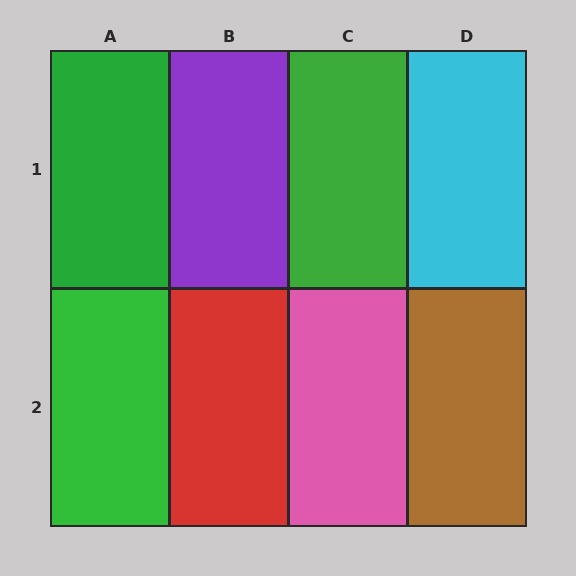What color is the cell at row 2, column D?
Brown.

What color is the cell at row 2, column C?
Pink.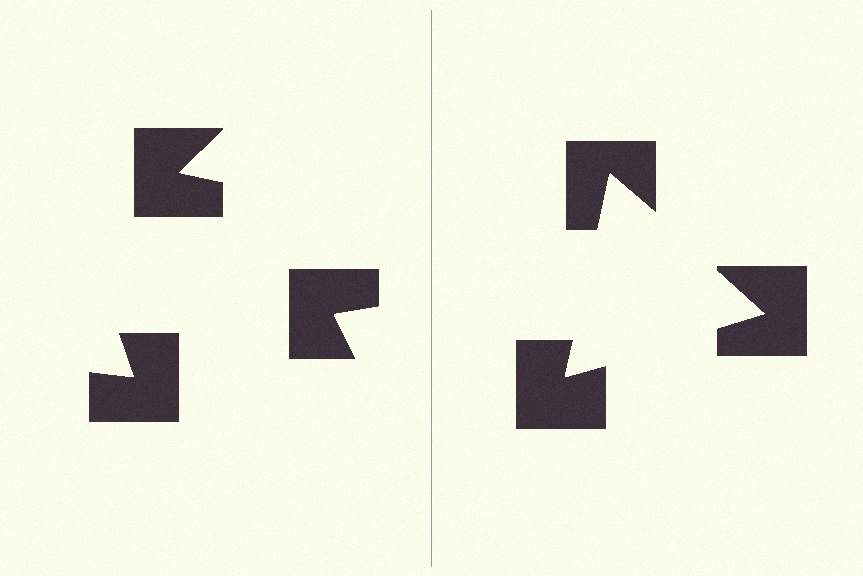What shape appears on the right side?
An illusory triangle.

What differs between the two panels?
The notched squares are positioned identically on both sides; only the wedge orientations differ. On the right they align to a triangle; on the left they are misaligned.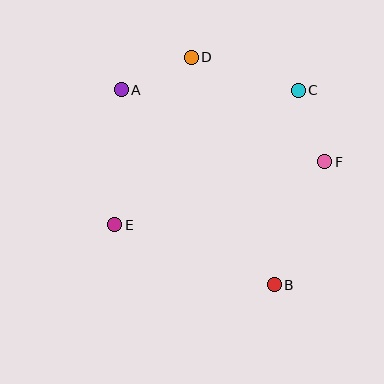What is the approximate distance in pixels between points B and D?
The distance between B and D is approximately 242 pixels.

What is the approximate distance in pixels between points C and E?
The distance between C and E is approximately 227 pixels.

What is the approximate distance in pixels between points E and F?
The distance between E and F is approximately 219 pixels.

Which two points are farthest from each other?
Points A and B are farthest from each other.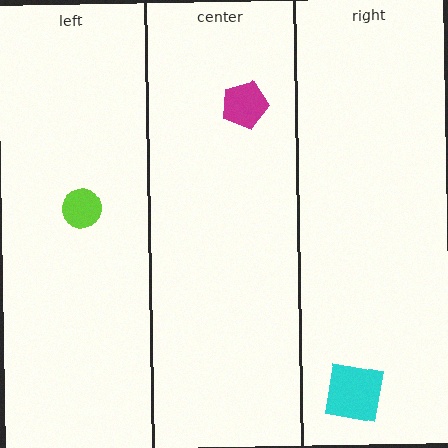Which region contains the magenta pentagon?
The center region.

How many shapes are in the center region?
1.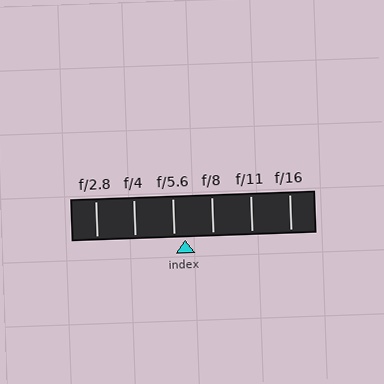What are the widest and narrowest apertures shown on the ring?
The widest aperture shown is f/2.8 and the narrowest is f/16.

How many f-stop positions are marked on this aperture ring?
There are 6 f-stop positions marked.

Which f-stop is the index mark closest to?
The index mark is closest to f/5.6.